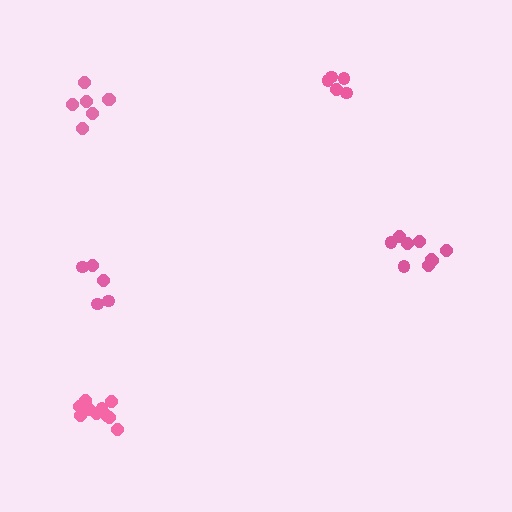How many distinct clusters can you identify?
There are 5 distinct clusters.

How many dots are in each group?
Group 1: 5 dots, Group 2: 10 dots, Group 3: 7 dots, Group 4: 9 dots, Group 5: 5 dots (36 total).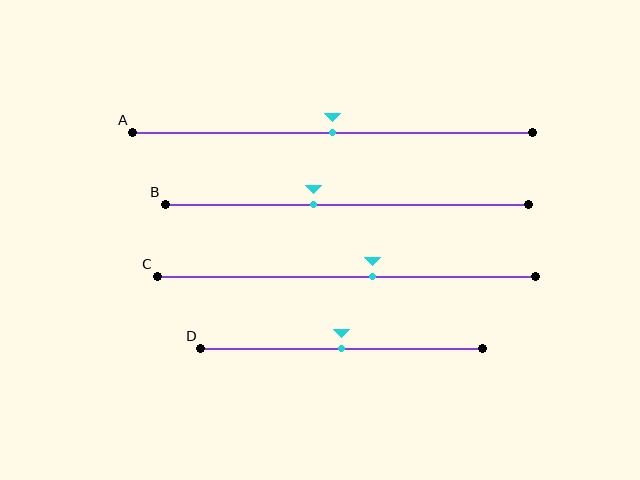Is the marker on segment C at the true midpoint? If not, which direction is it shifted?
No, the marker on segment C is shifted to the right by about 7% of the segment length.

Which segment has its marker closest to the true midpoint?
Segment A has its marker closest to the true midpoint.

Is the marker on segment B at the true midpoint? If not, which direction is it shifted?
No, the marker on segment B is shifted to the left by about 9% of the segment length.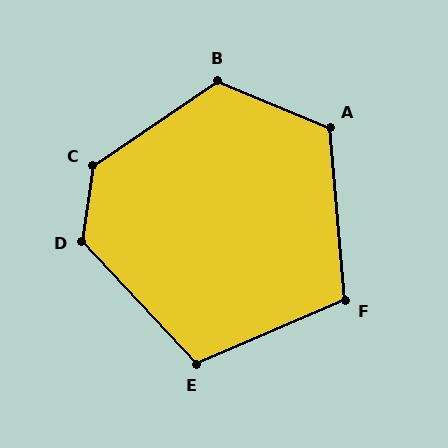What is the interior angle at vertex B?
Approximately 123 degrees (obtuse).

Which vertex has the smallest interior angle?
F, at approximately 108 degrees.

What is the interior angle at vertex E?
Approximately 109 degrees (obtuse).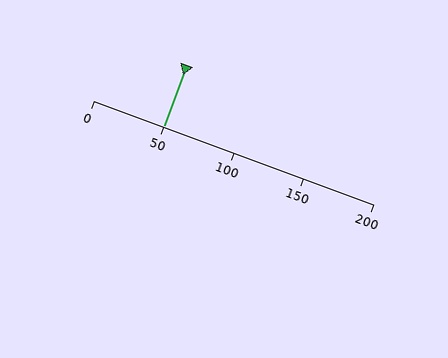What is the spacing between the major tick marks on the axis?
The major ticks are spaced 50 apart.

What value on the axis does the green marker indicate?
The marker indicates approximately 50.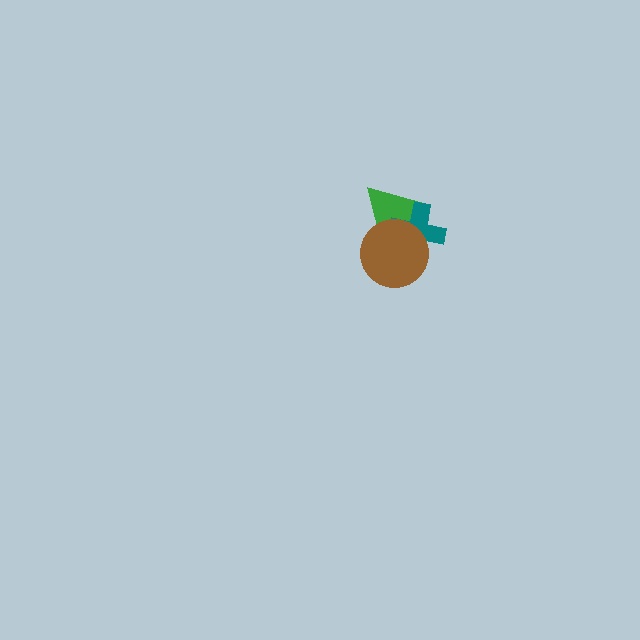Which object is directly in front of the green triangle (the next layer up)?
The teal cross is directly in front of the green triangle.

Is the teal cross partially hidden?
Yes, it is partially covered by another shape.